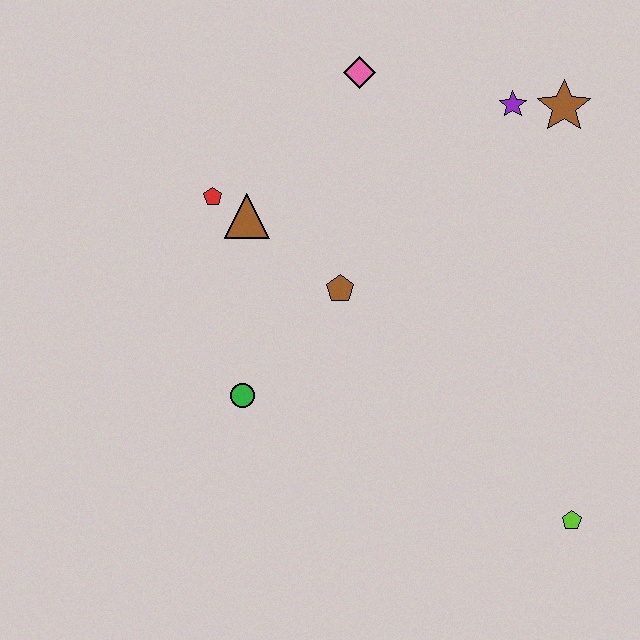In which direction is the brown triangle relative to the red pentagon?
The brown triangle is to the right of the red pentagon.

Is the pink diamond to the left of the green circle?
No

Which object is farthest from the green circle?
The brown star is farthest from the green circle.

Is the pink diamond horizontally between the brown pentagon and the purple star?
Yes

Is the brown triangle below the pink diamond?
Yes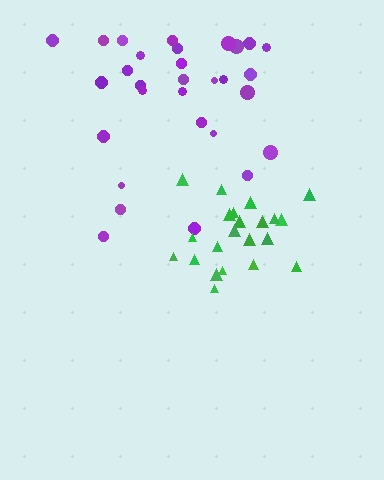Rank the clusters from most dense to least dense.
green, purple.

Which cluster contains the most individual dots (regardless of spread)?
Purple (30).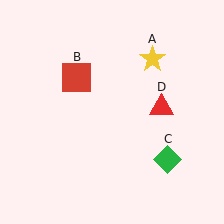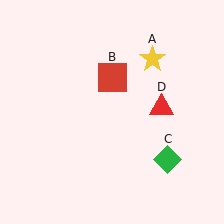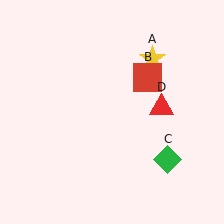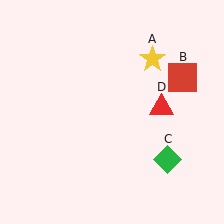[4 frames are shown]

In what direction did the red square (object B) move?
The red square (object B) moved right.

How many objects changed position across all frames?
1 object changed position: red square (object B).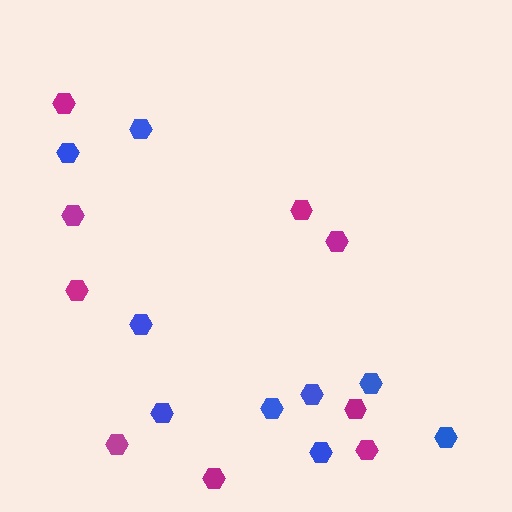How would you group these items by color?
There are 2 groups: one group of blue hexagons (9) and one group of magenta hexagons (9).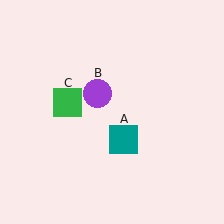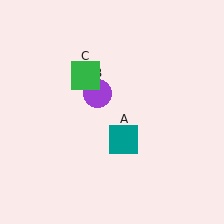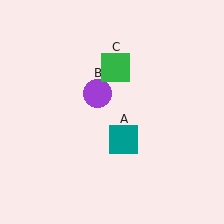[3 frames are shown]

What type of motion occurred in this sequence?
The green square (object C) rotated clockwise around the center of the scene.